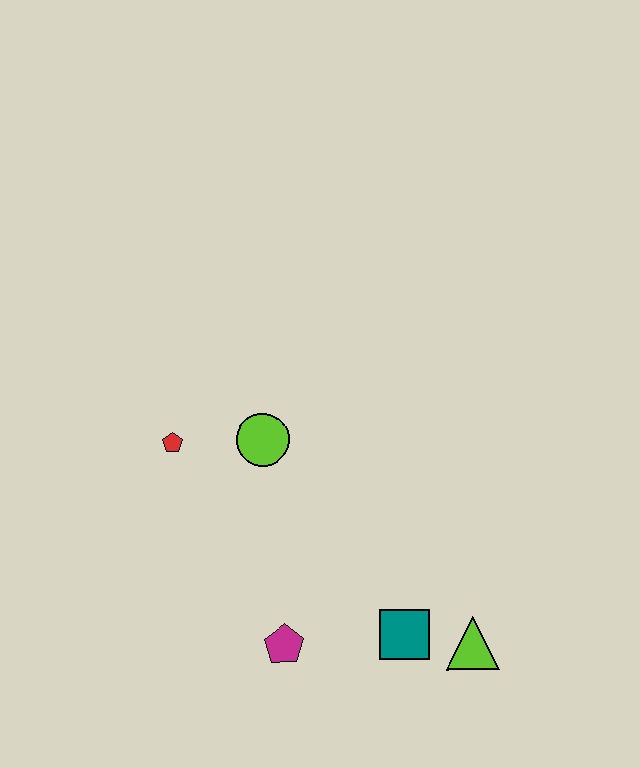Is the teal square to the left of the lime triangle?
Yes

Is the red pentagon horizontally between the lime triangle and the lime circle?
No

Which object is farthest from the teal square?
The red pentagon is farthest from the teal square.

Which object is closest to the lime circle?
The red pentagon is closest to the lime circle.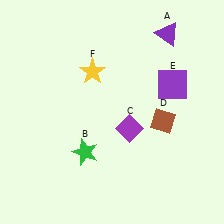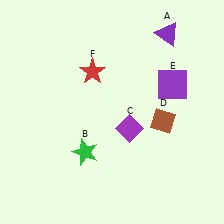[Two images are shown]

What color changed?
The star (F) changed from yellow in Image 1 to red in Image 2.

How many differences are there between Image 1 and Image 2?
There is 1 difference between the two images.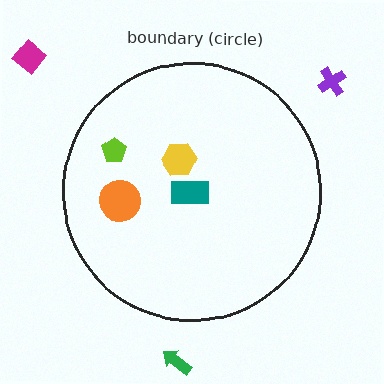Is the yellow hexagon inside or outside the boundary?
Inside.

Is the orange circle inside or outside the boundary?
Inside.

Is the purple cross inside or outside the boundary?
Outside.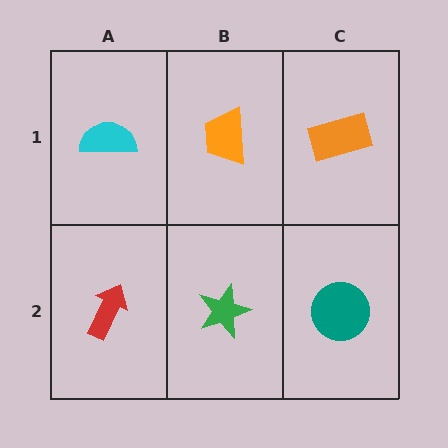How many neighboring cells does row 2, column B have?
3.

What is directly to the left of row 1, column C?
An orange trapezoid.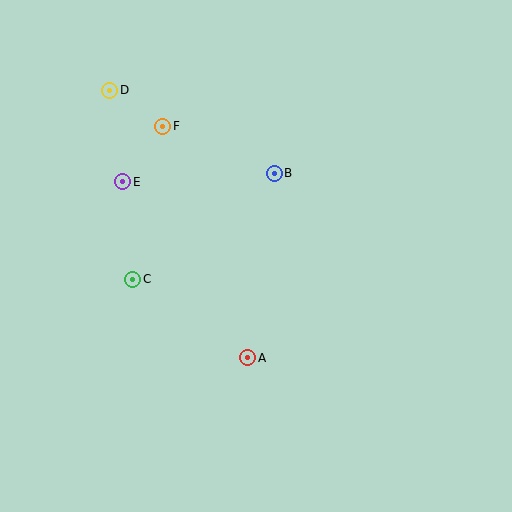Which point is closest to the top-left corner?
Point D is closest to the top-left corner.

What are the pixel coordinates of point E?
Point E is at (123, 182).